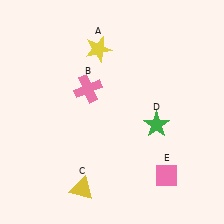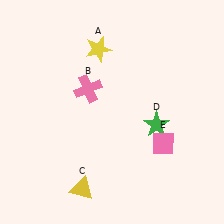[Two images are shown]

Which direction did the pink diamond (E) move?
The pink diamond (E) moved up.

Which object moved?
The pink diamond (E) moved up.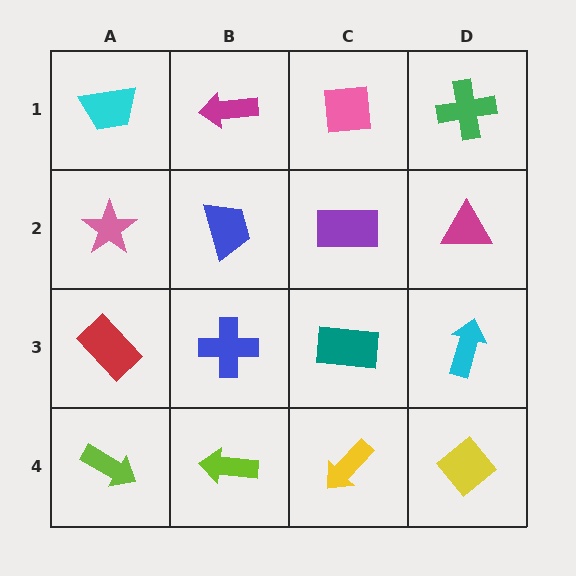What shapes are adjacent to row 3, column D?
A magenta triangle (row 2, column D), a yellow diamond (row 4, column D), a teal rectangle (row 3, column C).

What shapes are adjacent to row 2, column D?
A green cross (row 1, column D), a cyan arrow (row 3, column D), a purple rectangle (row 2, column C).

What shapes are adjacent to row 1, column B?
A blue trapezoid (row 2, column B), a cyan trapezoid (row 1, column A), a pink square (row 1, column C).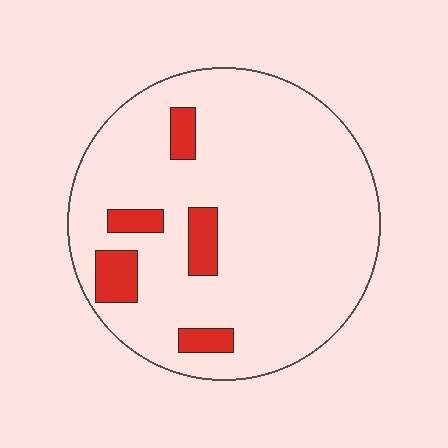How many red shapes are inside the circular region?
5.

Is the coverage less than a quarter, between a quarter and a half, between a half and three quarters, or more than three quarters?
Less than a quarter.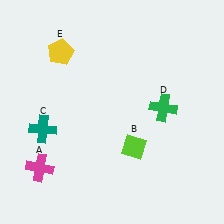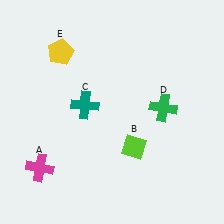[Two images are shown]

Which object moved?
The teal cross (C) moved right.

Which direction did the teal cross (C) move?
The teal cross (C) moved right.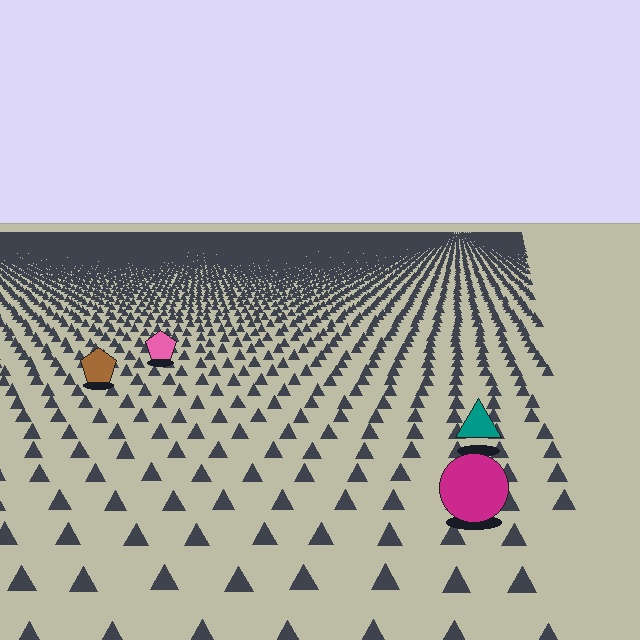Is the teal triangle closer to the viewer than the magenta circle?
No. The magenta circle is closer — you can tell from the texture gradient: the ground texture is coarser near it.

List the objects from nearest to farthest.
From nearest to farthest: the magenta circle, the teal triangle, the brown pentagon, the pink pentagon.